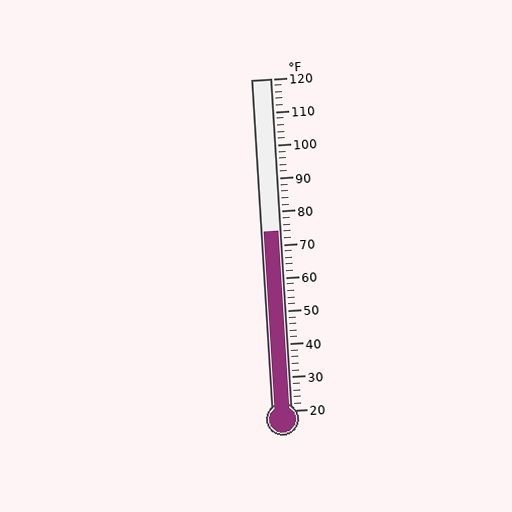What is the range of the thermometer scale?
The thermometer scale ranges from 20°F to 120°F.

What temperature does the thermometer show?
The thermometer shows approximately 74°F.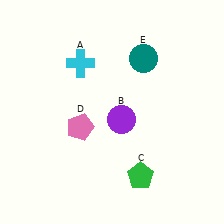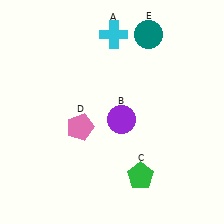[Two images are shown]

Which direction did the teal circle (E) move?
The teal circle (E) moved up.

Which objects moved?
The objects that moved are: the cyan cross (A), the teal circle (E).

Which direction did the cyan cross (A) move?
The cyan cross (A) moved right.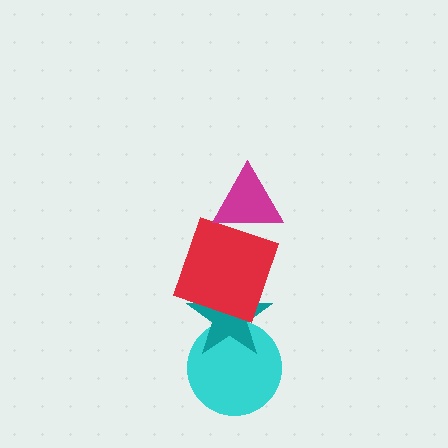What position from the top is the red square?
The red square is 2nd from the top.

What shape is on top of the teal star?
The red square is on top of the teal star.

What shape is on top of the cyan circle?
The teal star is on top of the cyan circle.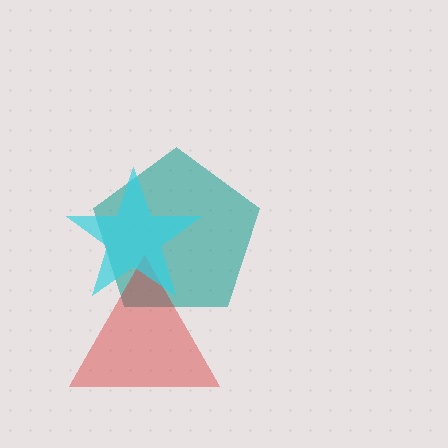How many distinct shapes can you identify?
There are 3 distinct shapes: a teal pentagon, a red triangle, a cyan star.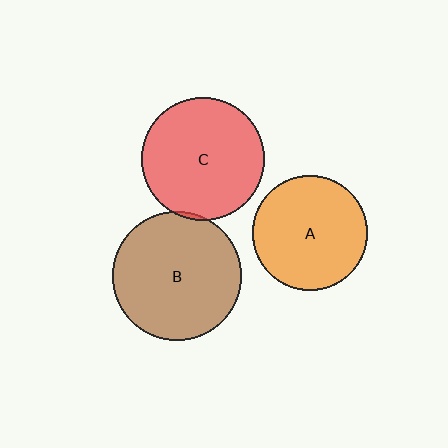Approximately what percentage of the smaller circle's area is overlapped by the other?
Approximately 5%.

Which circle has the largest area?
Circle B (brown).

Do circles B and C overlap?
Yes.